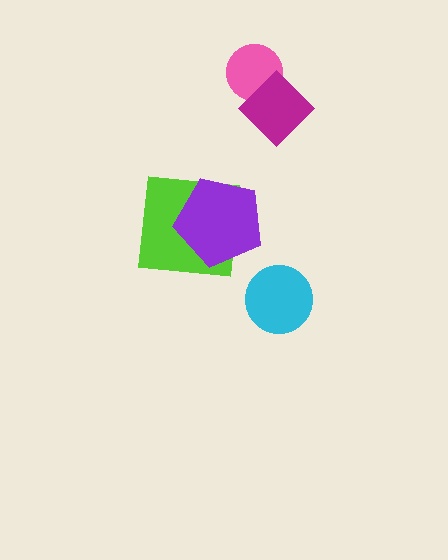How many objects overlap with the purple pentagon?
1 object overlaps with the purple pentagon.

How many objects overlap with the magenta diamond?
1 object overlaps with the magenta diamond.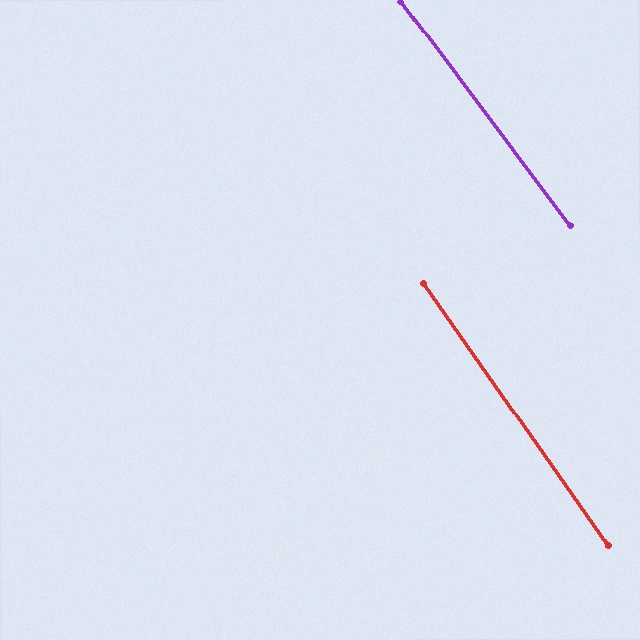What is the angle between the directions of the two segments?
Approximately 2 degrees.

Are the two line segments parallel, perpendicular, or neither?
Parallel — their directions differ by only 1.8°.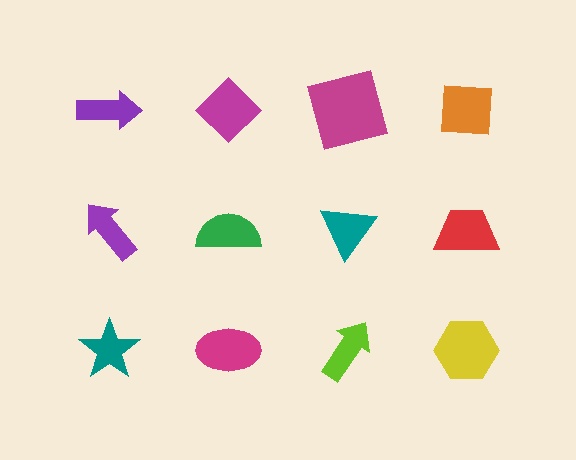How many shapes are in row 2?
4 shapes.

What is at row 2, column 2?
A green semicircle.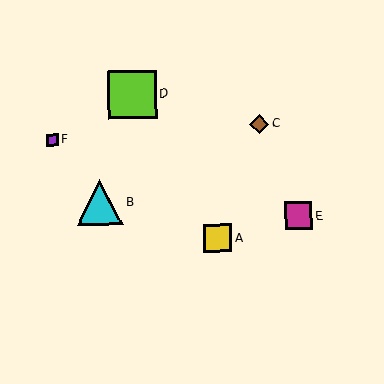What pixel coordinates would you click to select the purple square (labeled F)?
Click at (52, 140) to select the purple square F.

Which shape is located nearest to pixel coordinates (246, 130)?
The brown diamond (labeled C) at (259, 124) is nearest to that location.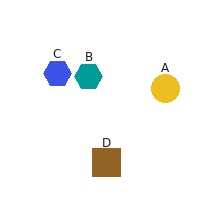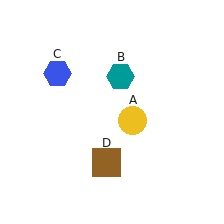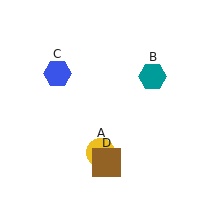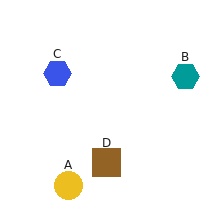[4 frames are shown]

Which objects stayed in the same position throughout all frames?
Blue hexagon (object C) and brown square (object D) remained stationary.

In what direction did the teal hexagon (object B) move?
The teal hexagon (object B) moved right.